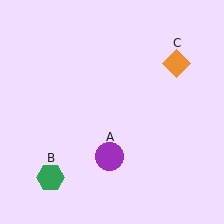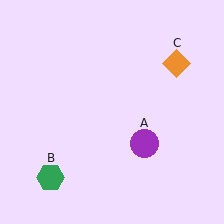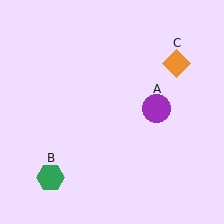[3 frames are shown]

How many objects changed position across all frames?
1 object changed position: purple circle (object A).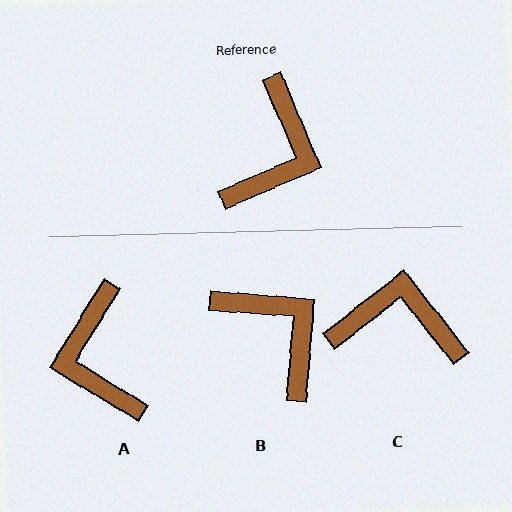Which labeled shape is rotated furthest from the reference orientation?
A, about 145 degrees away.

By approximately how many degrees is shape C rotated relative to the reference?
Approximately 105 degrees counter-clockwise.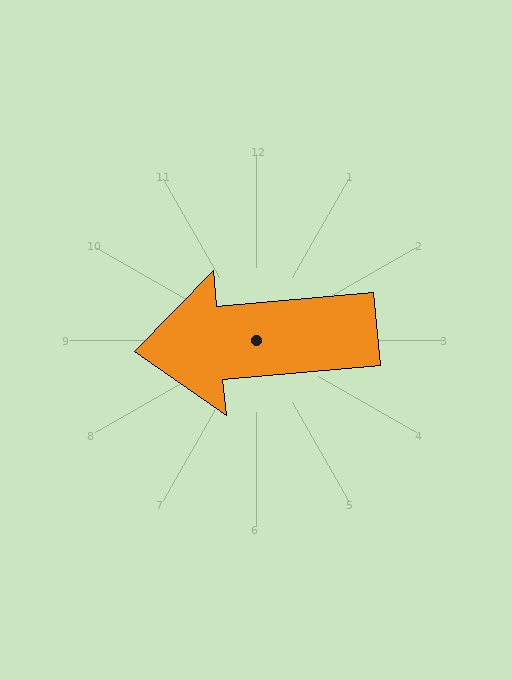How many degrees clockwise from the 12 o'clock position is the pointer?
Approximately 265 degrees.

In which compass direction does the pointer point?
West.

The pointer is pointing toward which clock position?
Roughly 9 o'clock.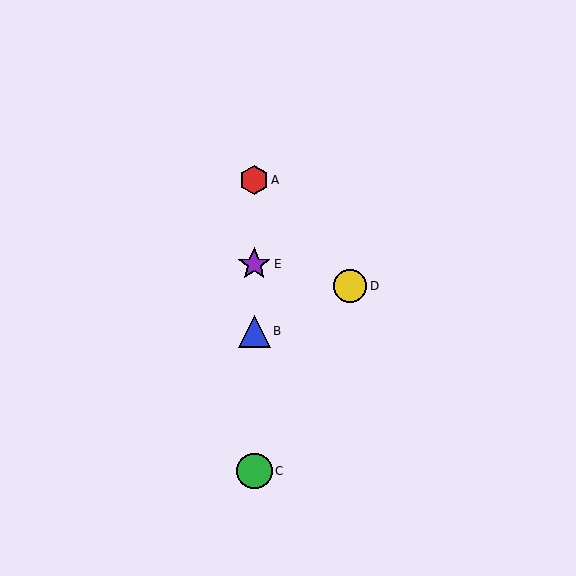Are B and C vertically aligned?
Yes, both are at x≈254.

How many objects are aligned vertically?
4 objects (A, B, C, E) are aligned vertically.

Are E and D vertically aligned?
No, E is at x≈254 and D is at x≈350.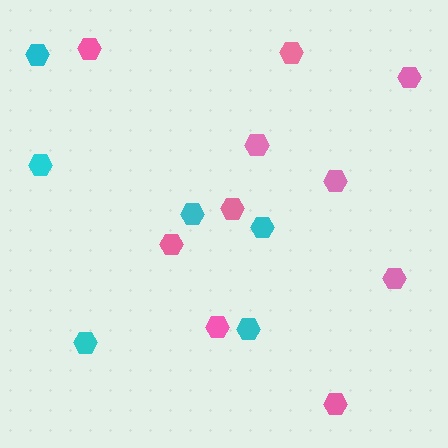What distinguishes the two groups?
There are 2 groups: one group of pink hexagons (10) and one group of cyan hexagons (6).